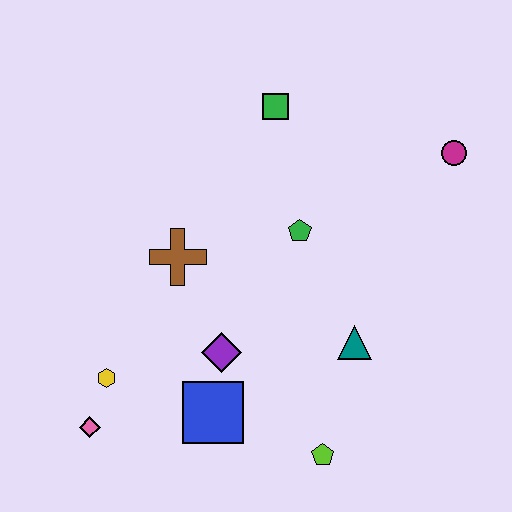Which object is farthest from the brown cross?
The magenta circle is farthest from the brown cross.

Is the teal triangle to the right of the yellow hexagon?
Yes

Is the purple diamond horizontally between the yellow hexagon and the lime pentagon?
Yes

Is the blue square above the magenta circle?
No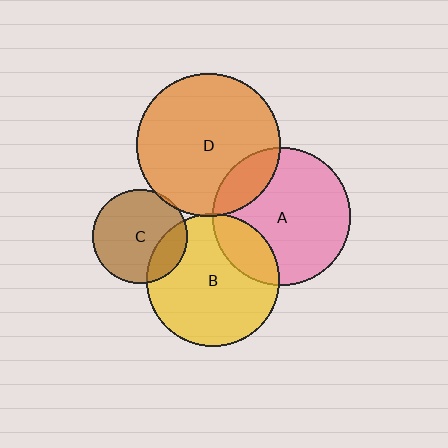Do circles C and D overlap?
Yes.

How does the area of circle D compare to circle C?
Approximately 2.3 times.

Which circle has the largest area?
Circle D (orange).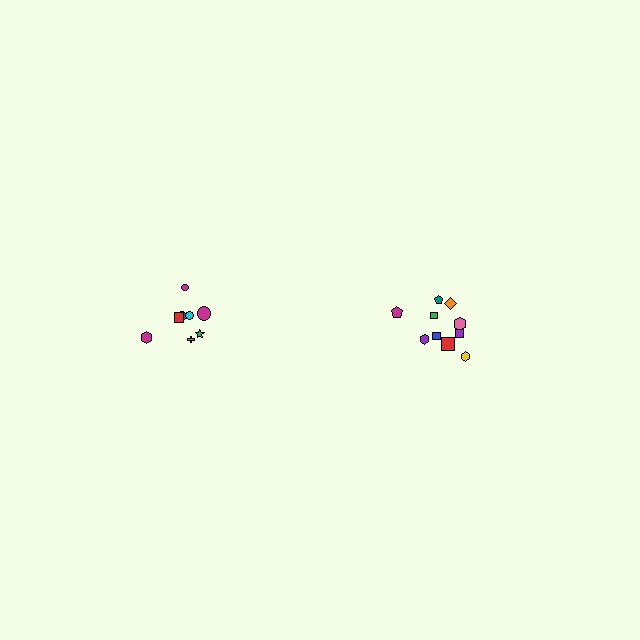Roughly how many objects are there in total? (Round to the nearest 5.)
Roughly 20 objects in total.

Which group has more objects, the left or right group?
The right group.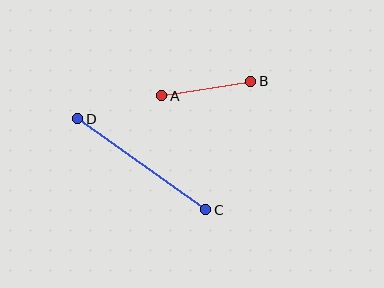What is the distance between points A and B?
The distance is approximately 90 pixels.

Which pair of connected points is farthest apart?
Points C and D are farthest apart.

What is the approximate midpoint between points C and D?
The midpoint is at approximately (142, 164) pixels.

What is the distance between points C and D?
The distance is approximately 157 pixels.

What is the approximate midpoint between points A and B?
The midpoint is at approximately (206, 88) pixels.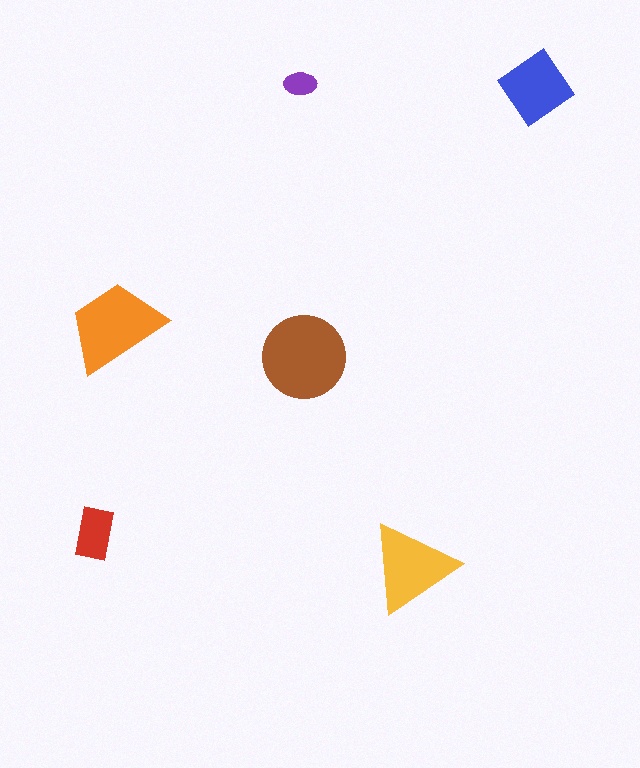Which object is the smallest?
The purple ellipse.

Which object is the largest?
The brown circle.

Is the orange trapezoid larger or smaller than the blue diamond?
Larger.